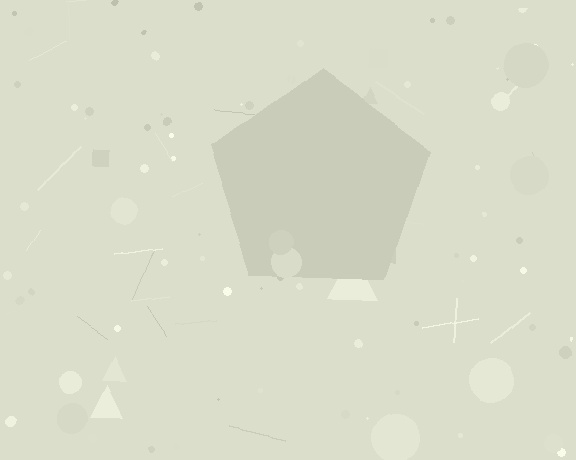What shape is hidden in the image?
A pentagon is hidden in the image.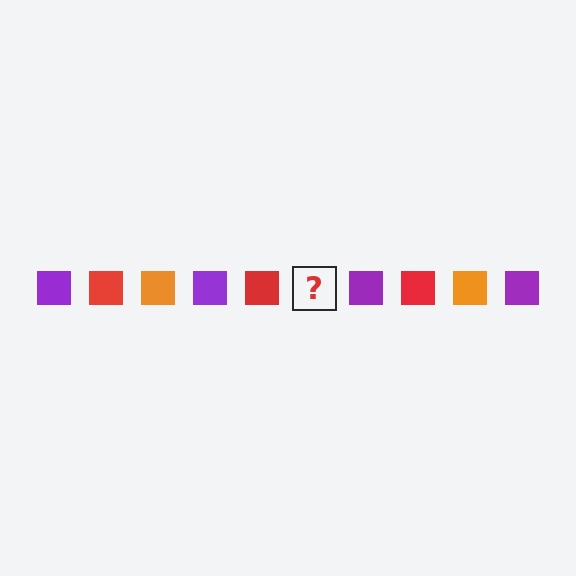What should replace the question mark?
The question mark should be replaced with an orange square.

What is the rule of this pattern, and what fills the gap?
The rule is that the pattern cycles through purple, red, orange squares. The gap should be filled with an orange square.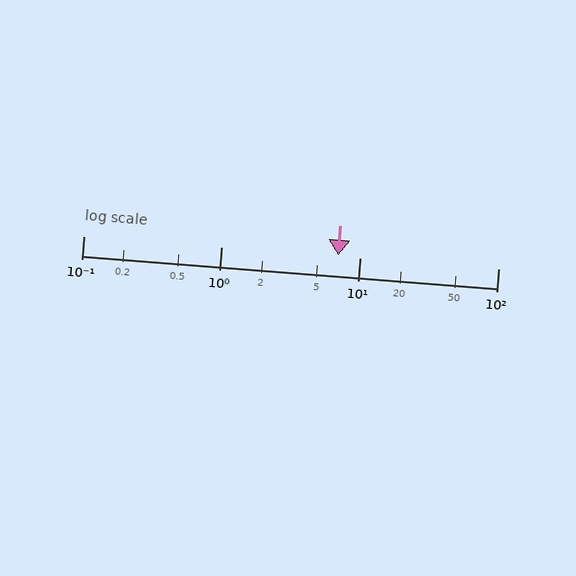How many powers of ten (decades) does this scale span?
The scale spans 3 decades, from 0.1 to 100.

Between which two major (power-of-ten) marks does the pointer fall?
The pointer is between 1 and 10.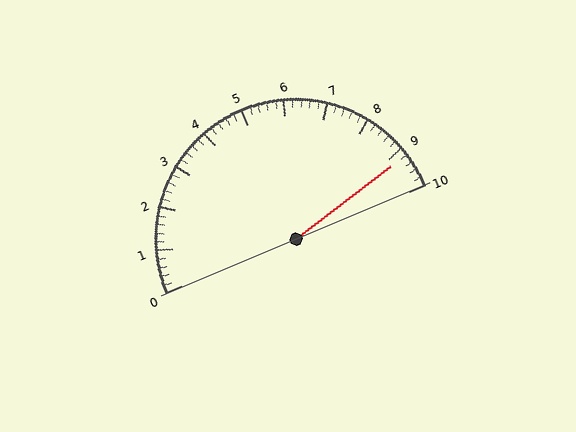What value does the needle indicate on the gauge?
The needle indicates approximately 9.2.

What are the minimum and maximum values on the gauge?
The gauge ranges from 0 to 10.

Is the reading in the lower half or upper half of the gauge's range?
The reading is in the upper half of the range (0 to 10).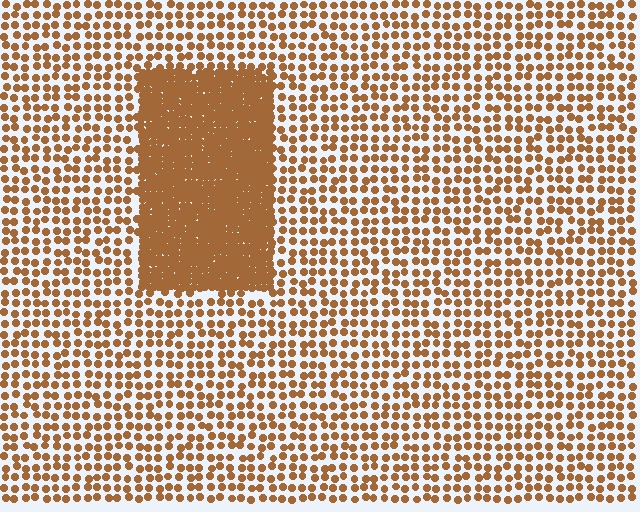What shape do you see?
I see a rectangle.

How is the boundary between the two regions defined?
The boundary is defined by a change in element density (approximately 3.1x ratio). All elements are the same color, size, and shape.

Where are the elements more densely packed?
The elements are more densely packed inside the rectangle boundary.